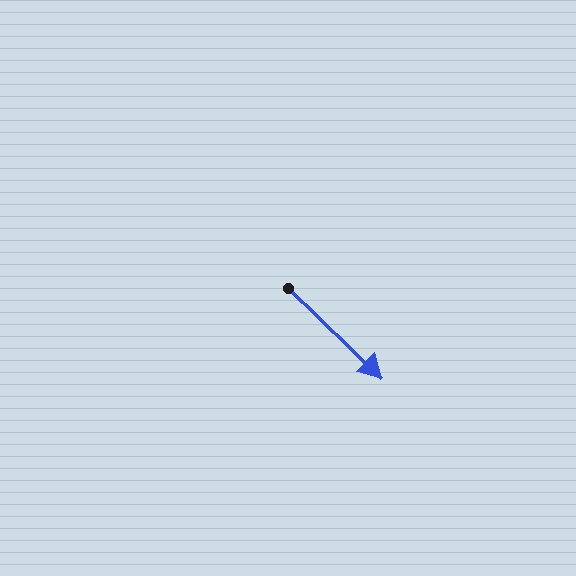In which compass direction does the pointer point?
Southeast.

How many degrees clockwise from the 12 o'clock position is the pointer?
Approximately 134 degrees.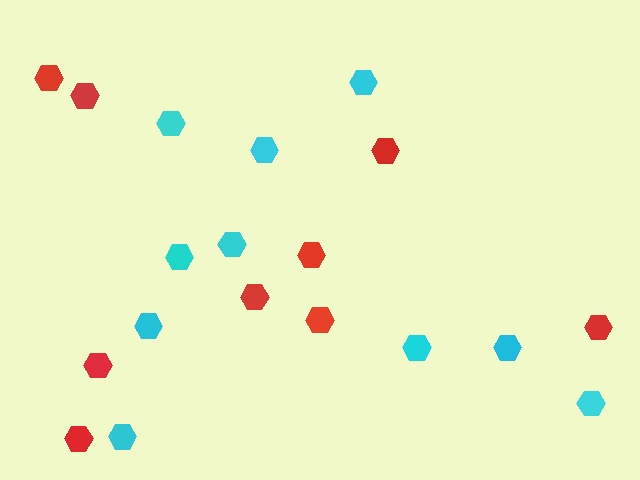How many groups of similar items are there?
There are 2 groups: one group of red hexagons (9) and one group of cyan hexagons (10).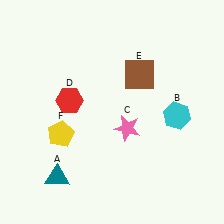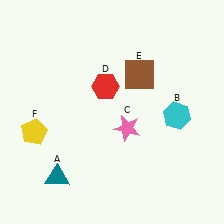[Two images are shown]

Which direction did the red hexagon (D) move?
The red hexagon (D) moved right.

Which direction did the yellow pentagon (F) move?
The yellow pentagon (F) moved left.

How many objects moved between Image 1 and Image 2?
2 objects moved between the two images.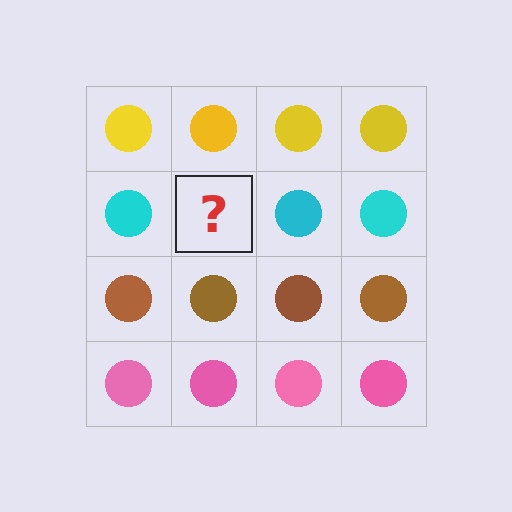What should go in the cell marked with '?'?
The missing cell should contain a cyan circle.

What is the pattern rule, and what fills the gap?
The rule is that each row has a consistent color. The gap should be filled with a cyan circle.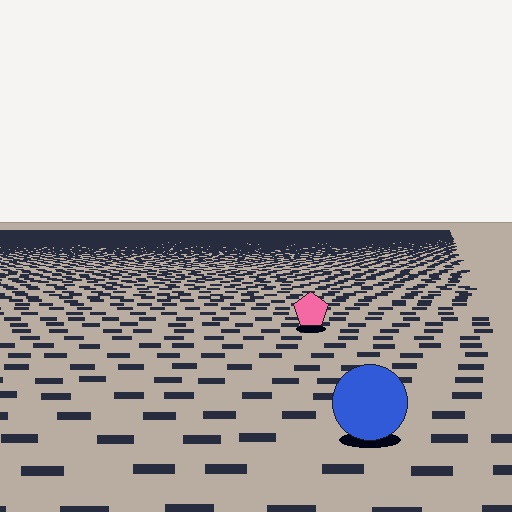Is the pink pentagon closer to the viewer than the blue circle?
No. The blue circle is closer — you can tell from the texture gradient: the ground texture is coarser near it.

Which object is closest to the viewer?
The blue circle is closest. The texture marks near it are larger and more spread out.